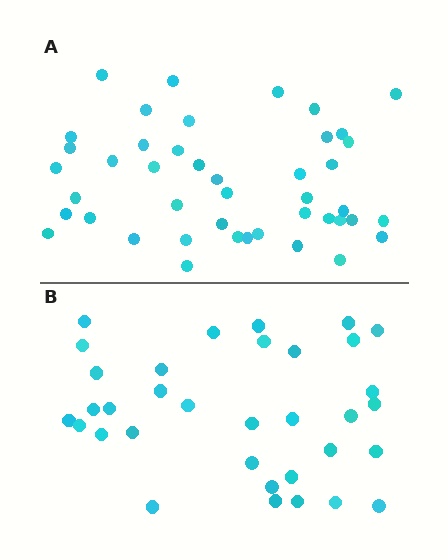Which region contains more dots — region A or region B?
Region A (the top region) has more dots.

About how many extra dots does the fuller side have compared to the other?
Region A has roughly 10 or so more dots than region B.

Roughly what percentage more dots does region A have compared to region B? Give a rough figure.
About 30% more.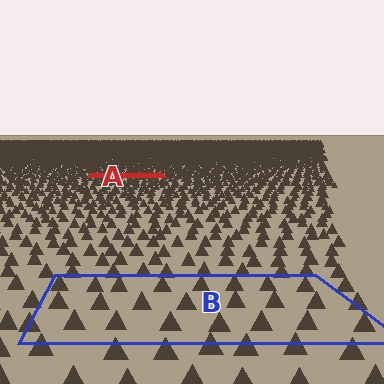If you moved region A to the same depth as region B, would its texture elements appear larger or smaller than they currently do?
They would appear larger. At a closer depth, the same texture elements are projected at a bigger on-screen size.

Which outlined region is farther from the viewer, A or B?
Region A is farther from the viewer — the texture elements inside it appear smaller and more densely packed.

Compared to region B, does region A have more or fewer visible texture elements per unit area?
Region A has more texture elements per unit area — they are packed more densely because it is farther away.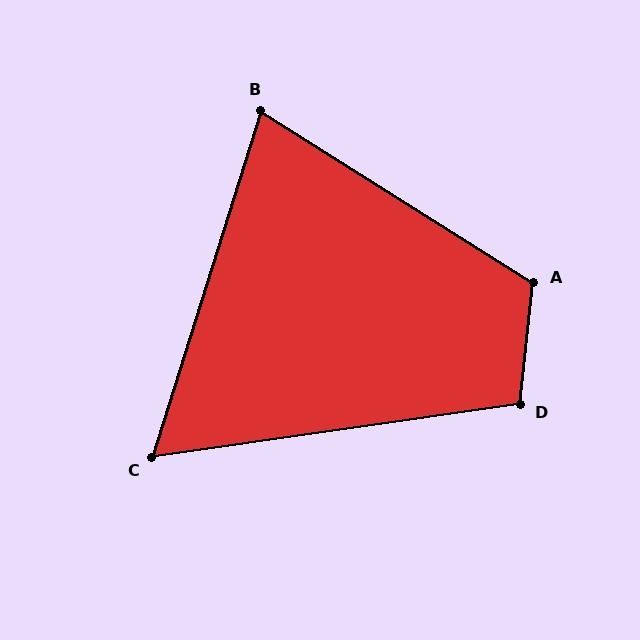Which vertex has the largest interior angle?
A, at approximately 116 degrees.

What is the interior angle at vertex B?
Approximately 75 degrees (acute).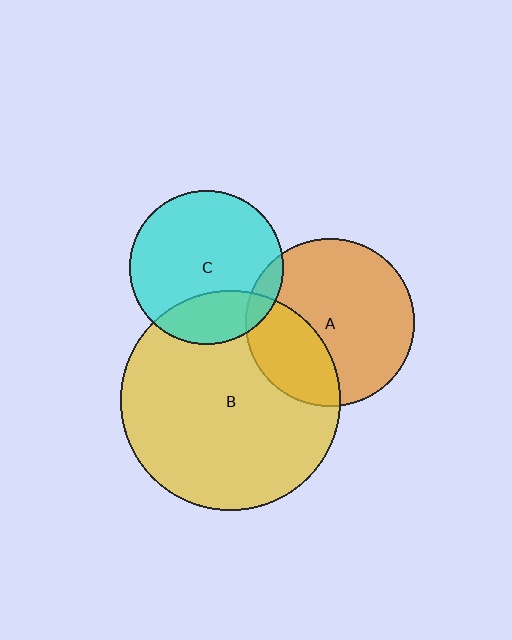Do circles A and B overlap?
Yes.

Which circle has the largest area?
Circle B (yellow).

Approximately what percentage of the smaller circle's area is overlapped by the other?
Approximately 30%.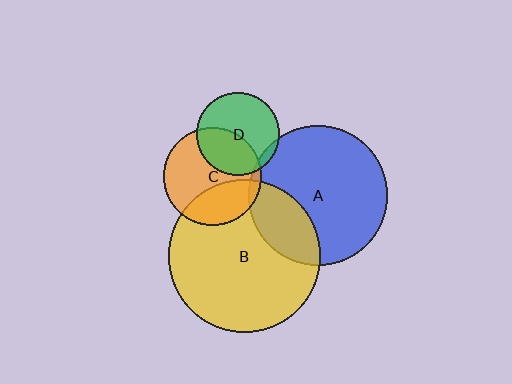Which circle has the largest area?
Circle B (yellow).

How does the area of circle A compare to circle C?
Approximately 2.0 times.